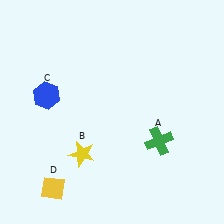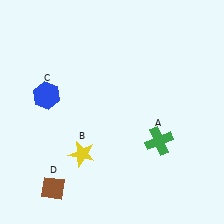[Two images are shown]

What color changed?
The diamond (D) changed from yellow in Image 1 to brown in Image 2.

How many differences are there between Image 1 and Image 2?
There is 1 difference between the two images.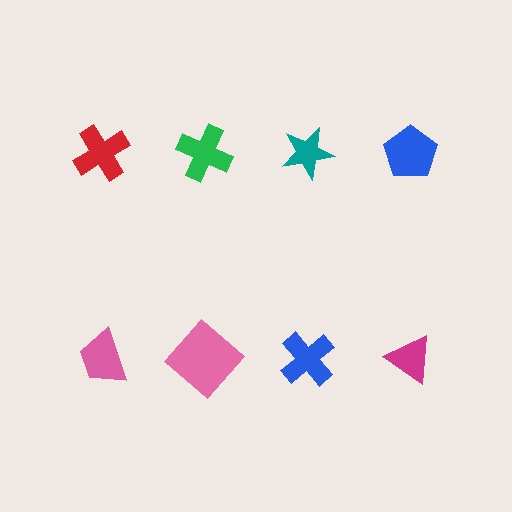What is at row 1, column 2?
A green cross.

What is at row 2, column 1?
A pink trapezoid.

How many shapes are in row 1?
4 shapes.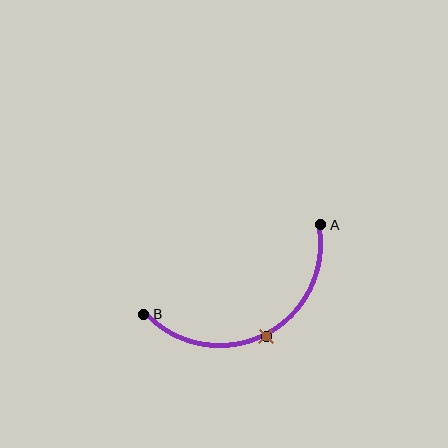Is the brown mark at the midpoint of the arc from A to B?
Yes. The brown mark lies on the arc at equal arc-length from both A and B — it is the arc midpoint.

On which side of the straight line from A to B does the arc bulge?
The arc bulges below the straight line connecting A and B.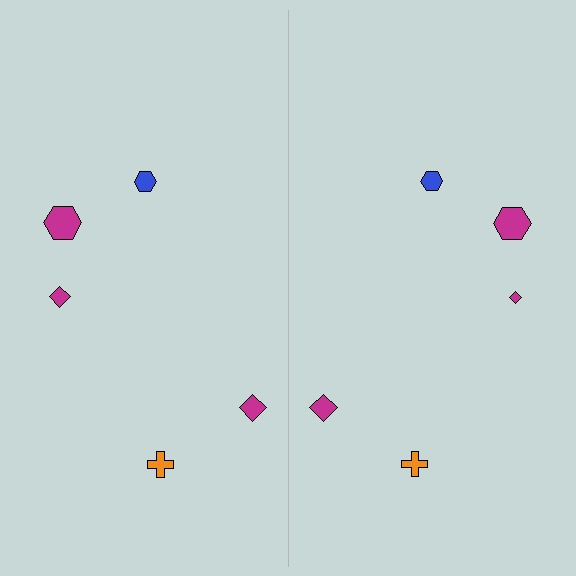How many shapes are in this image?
There are 10 shapes in this image.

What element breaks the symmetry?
The magenta diamond on the right side has a different size than its mirror counterpart.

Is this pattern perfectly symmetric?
No, the pattern is not perfectly symmetric. The magenta diamond on the right side has a different size than its mirror counterpart.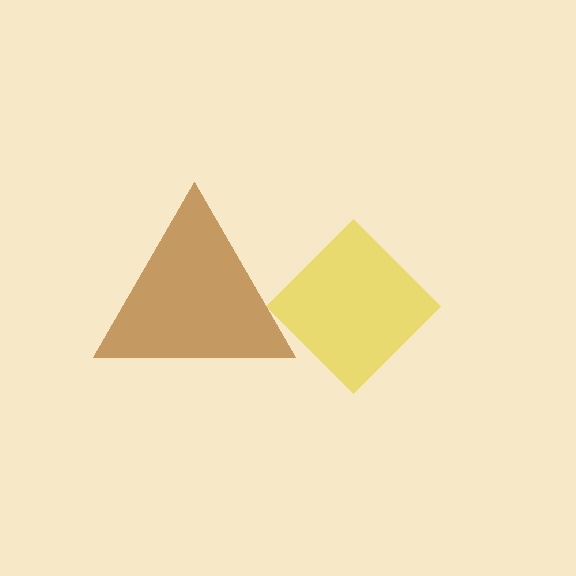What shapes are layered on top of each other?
The layered shapes are: a brown triangle, a yellow diamond.